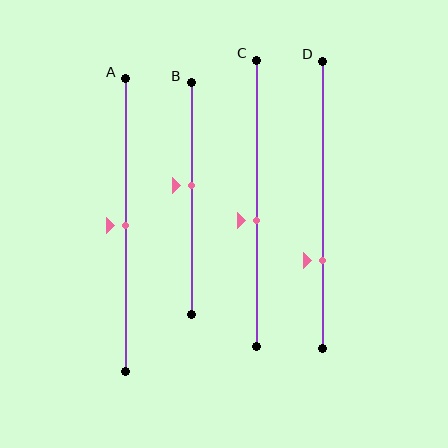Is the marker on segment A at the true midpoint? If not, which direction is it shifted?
Yes, the marker on segment A is at the true midpoint.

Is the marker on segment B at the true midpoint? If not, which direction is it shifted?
No, the marker on segment B is shifted upward by about 6% of the segment length.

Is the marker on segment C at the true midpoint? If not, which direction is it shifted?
No, the marker on segment C is shifted downward by about 6% of the segment length.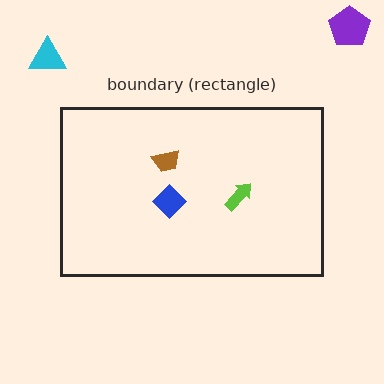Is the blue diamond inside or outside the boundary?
Inside.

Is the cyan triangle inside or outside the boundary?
Outside.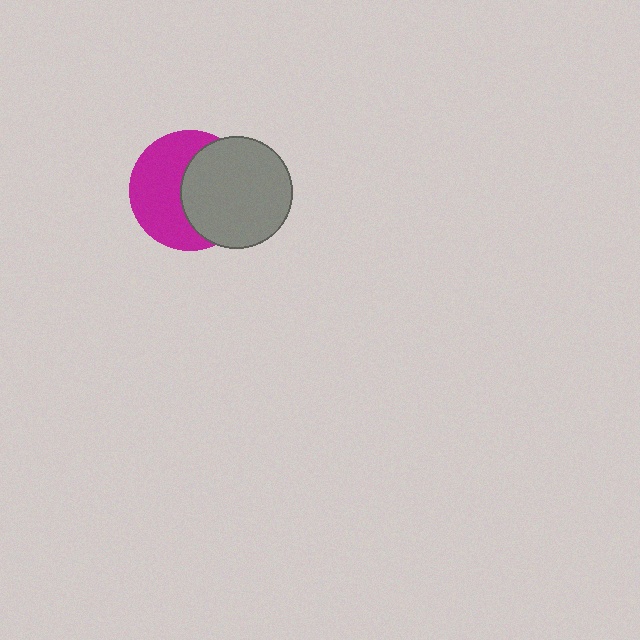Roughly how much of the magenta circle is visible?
About half of it is visible (roughly 53%).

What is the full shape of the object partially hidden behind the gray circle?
The partially hidden object is a magenta circle.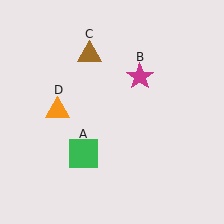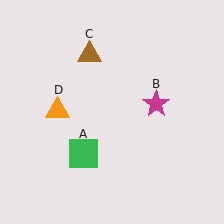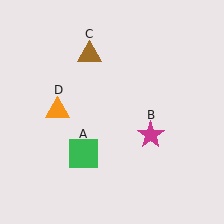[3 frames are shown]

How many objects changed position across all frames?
1 object changed position: magenta star (object B).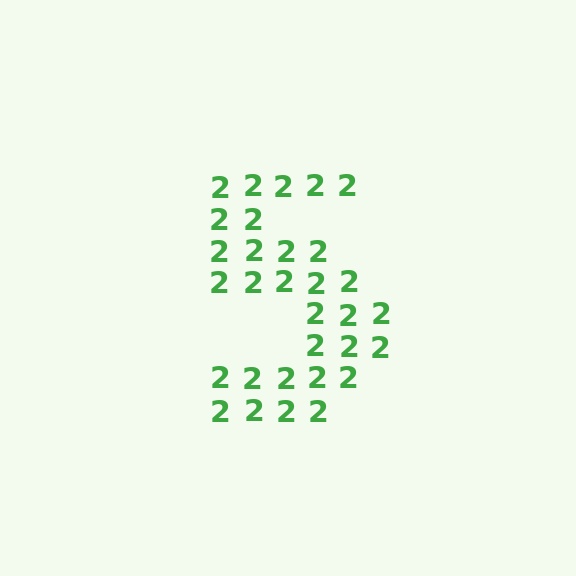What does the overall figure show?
The overall figure shows the digit 5.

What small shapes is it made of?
It is made of small digit 2's.